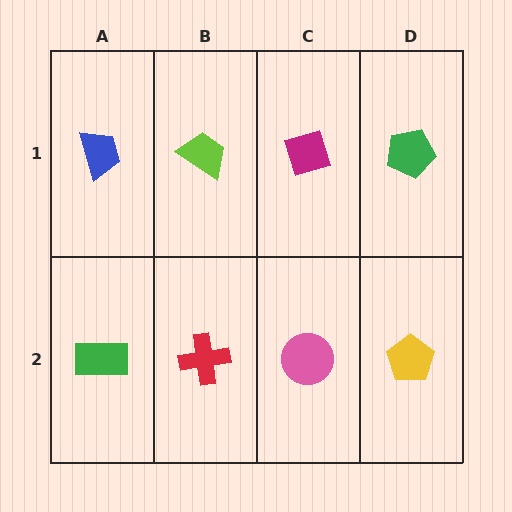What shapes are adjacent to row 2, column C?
A magenta diamond (row 1, column C), a red cross (row 2, column B), a yellow pentagon (row 2, column D).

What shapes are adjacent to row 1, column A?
A green rectangle (row 2, column A), a lime trapezoid (row 1, column B).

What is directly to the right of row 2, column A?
A red cross.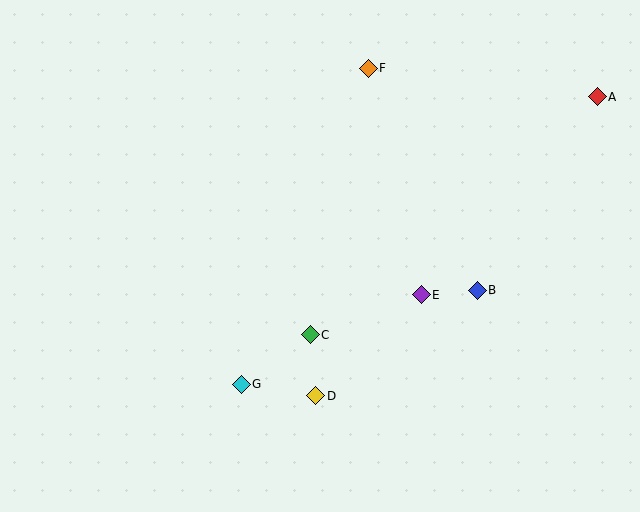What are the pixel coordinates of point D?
Point D is at (316, 396).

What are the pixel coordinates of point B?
Point B is at (477, 290).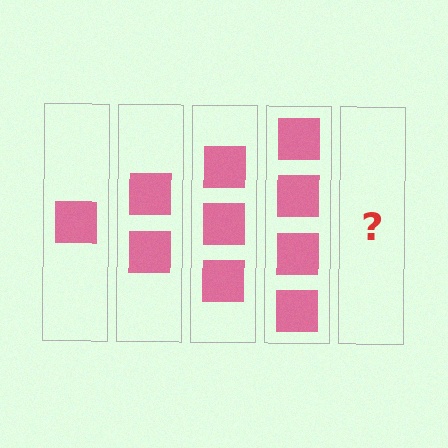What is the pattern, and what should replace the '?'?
The pattern is that each step adds one more square. The '?' should be 5 squares.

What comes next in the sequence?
The next element should be 5 squares.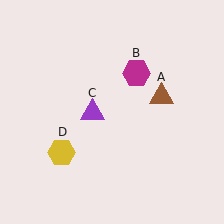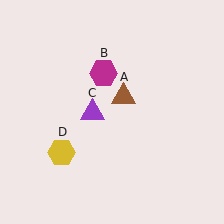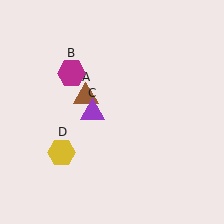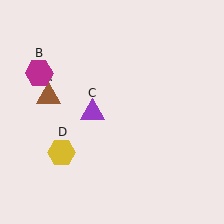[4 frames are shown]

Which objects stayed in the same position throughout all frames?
Purple triangle (object C) and yellow hexagon (object D) remained stationary.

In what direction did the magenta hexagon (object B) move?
The magenta hexagon (object B) moved left.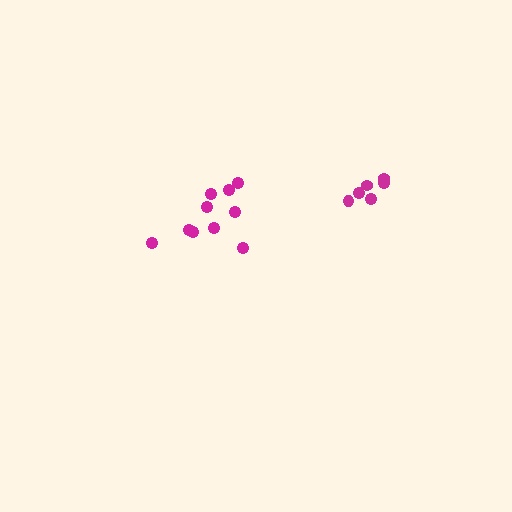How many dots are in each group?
Group 1: 10 dots, Group 2: 6 dots (16 total).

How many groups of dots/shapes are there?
There are 2 groups.